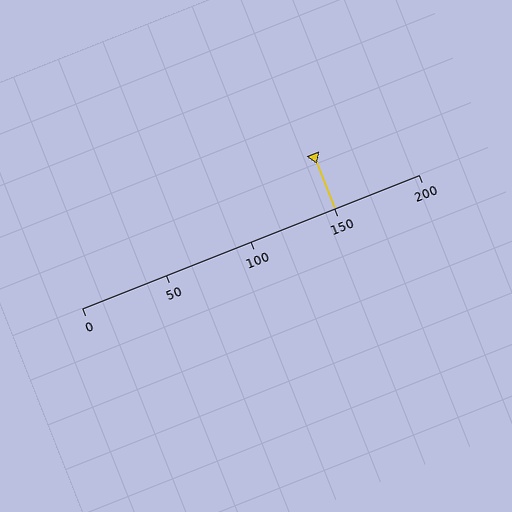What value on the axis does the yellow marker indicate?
The marker indicates approximately 150.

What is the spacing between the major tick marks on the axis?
The major ticks are spaced 50 apart.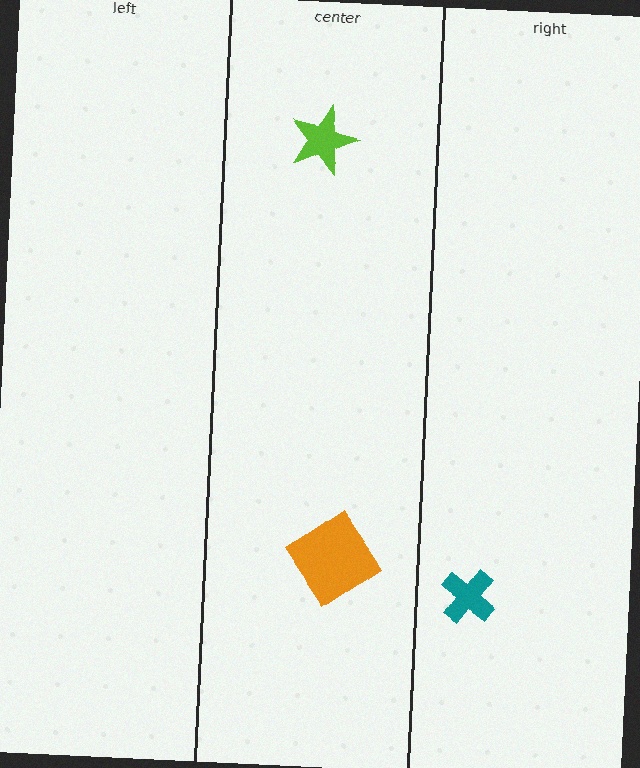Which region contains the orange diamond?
The center region.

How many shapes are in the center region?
2.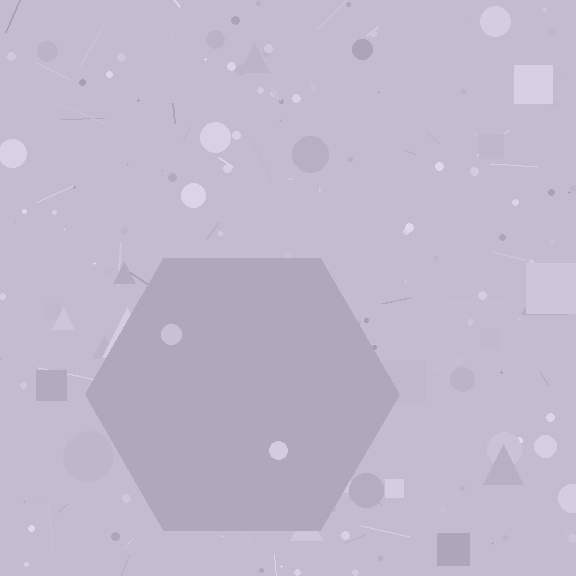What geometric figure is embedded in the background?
A hexagon is embedded in the background.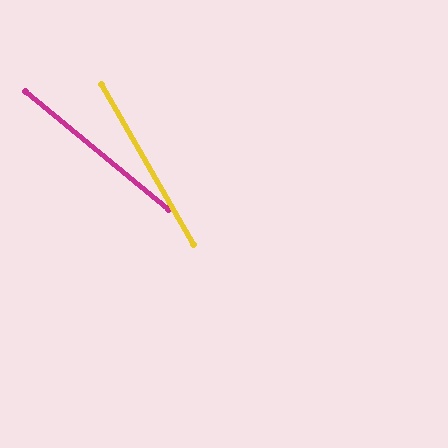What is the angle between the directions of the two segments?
Approximately 21 degrees.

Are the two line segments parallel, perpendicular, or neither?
Neither parallel nor perpendicular — they differ by about 21°.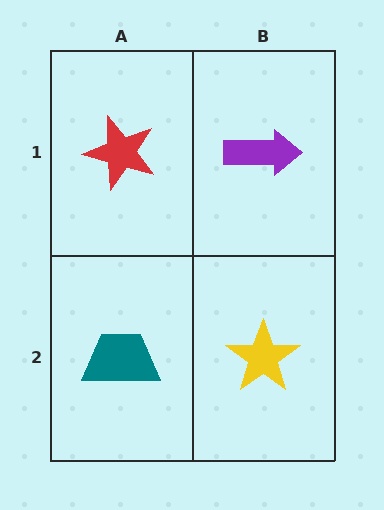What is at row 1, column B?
A purple arrow.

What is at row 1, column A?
A red star.